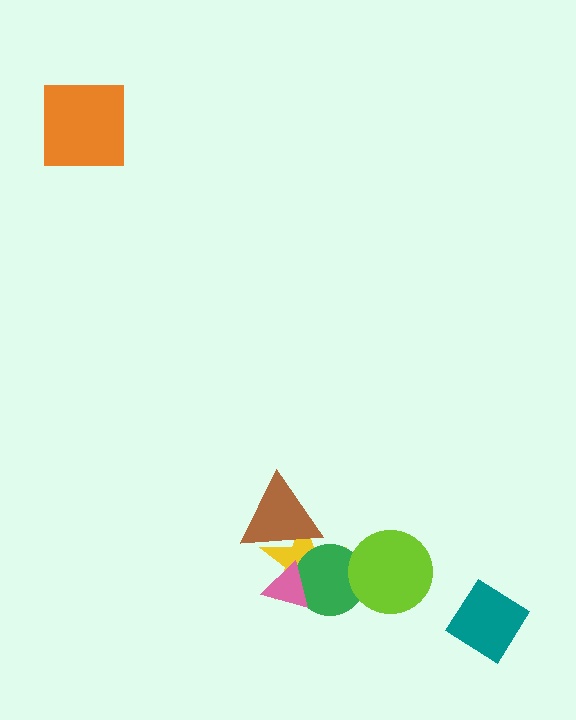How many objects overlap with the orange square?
0 objects overlap with the orange square.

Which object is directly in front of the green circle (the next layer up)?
The lime circle is directly in front of the green circle.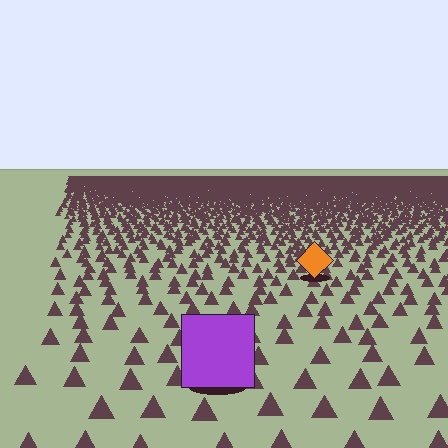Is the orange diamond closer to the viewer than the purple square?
No. The purple square is closer — you can tell from the texture gradient: the ground texture is coarser near it.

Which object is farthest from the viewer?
The orange diamond is farthest from the viewer. It appears smaller and the ground texture around it is denser.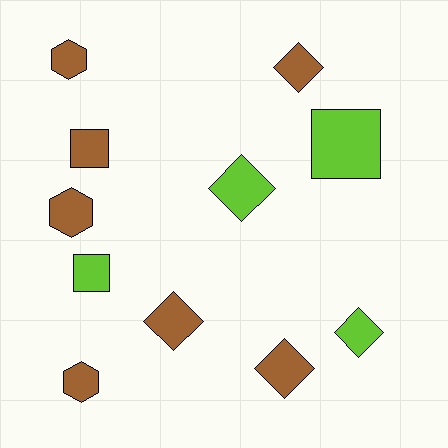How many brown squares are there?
There is 1 brown square.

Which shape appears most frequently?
Diamond, with 5 objects.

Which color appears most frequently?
Brown, with 7 objects.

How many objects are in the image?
There are 11 objects.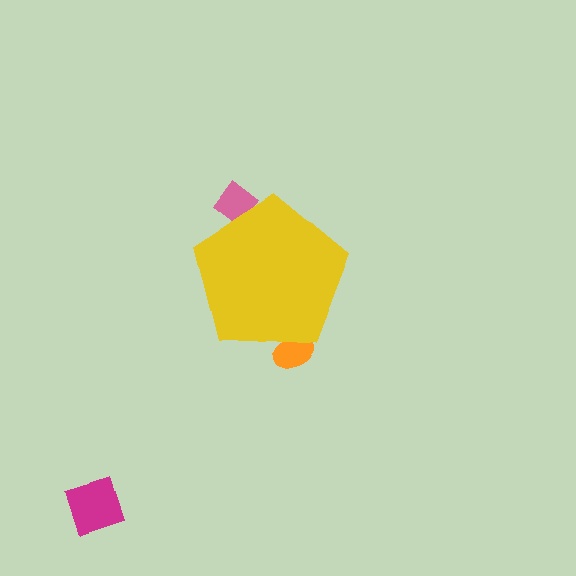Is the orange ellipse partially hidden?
Yes, the orange ellipse is partially hidden behind the yellow pentagon.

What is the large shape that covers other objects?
A yellow pentagon.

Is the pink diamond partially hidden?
Yes, the pink diamond is partially hidden behind the yellow pentagon.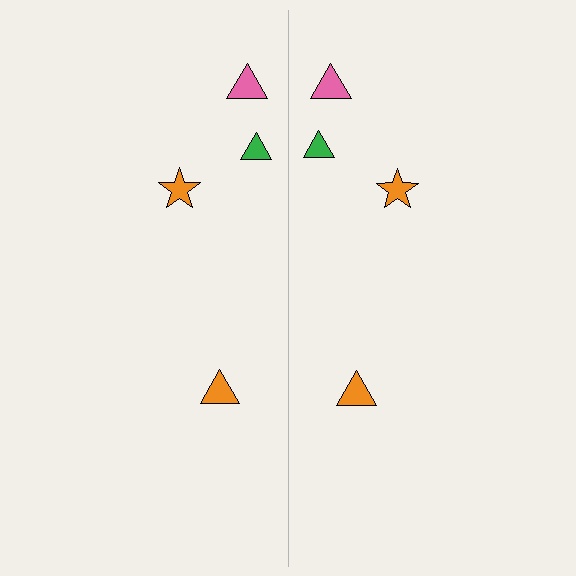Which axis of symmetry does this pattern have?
The pattern has a vertical axis of symmetry running through the center of the image.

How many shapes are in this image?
There are 8 shapes in this image.